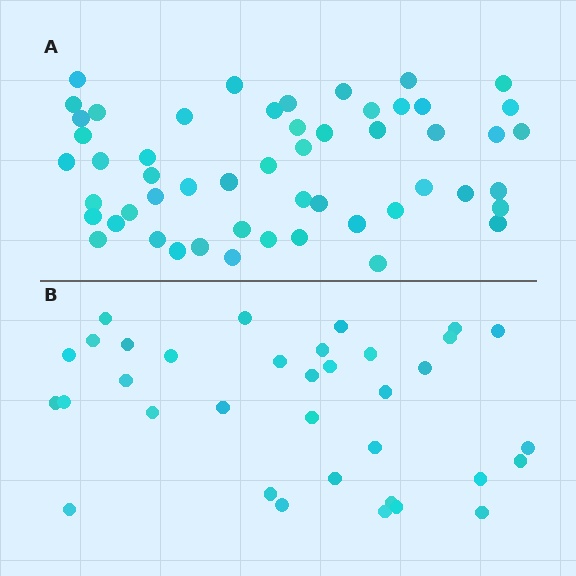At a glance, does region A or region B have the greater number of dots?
Region A (the top region) has more dots.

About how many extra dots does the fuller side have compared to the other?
Region A has approximately 20 more dots than region B.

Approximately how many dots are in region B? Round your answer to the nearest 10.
About 40 dots. (The exact count is 35, which rounds to 40.)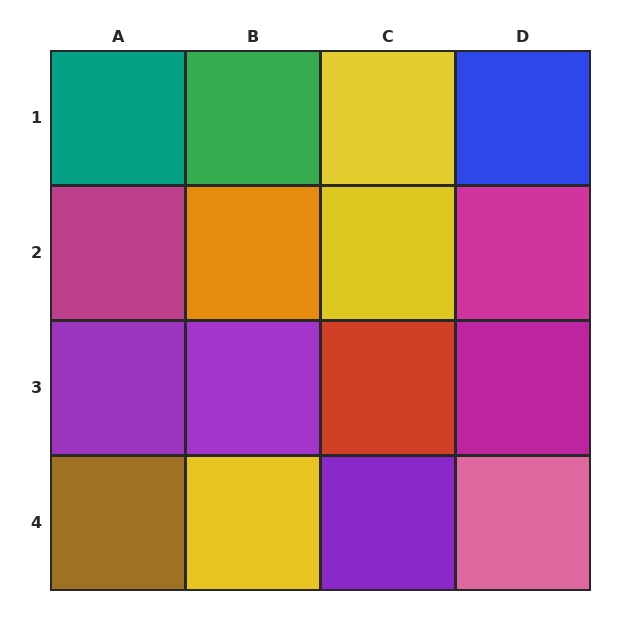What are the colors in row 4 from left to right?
Brown, yellow, purple, pink.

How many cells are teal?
1 cell is teal.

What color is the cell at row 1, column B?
Green.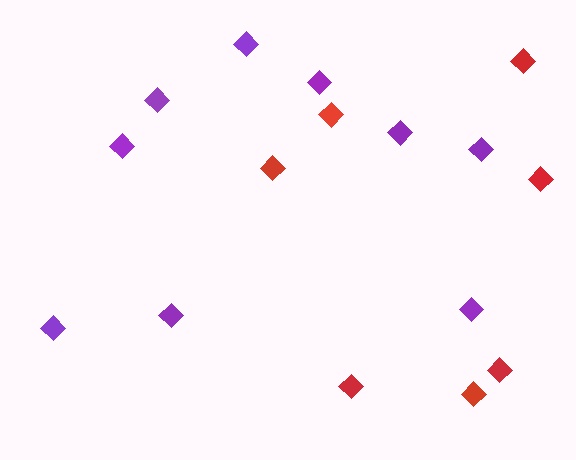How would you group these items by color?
There are 2 groups: one group of red diamonds (7) and one group of purple diamonds (9).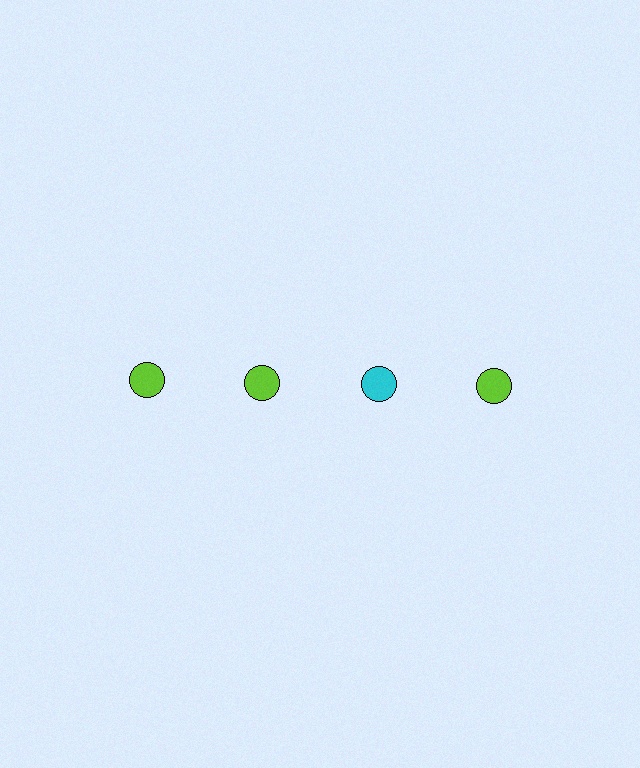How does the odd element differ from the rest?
It has a different color: cyan instead of lime.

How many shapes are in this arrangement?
There are 4 shapes arranged in a grid pattern.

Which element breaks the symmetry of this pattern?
The cyan circle in the top row, center column breaks the symmetry. All other shapes are lime circles.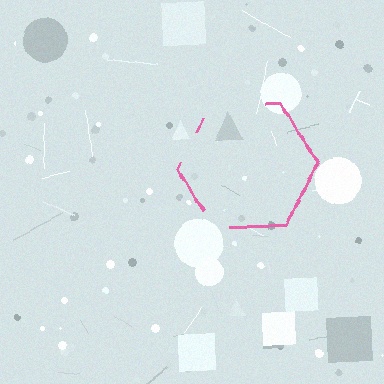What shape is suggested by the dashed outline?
The dashed outline suggests a hexagon.